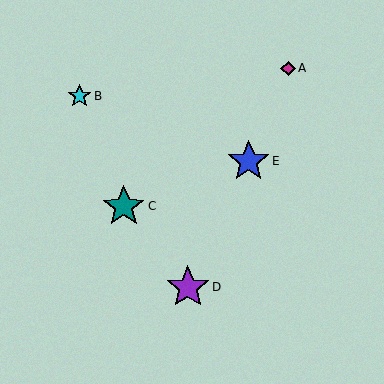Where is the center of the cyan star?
The center of the cyan star is at (79, 96).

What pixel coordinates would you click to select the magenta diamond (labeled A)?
Click at (288, 68) to select the magenta diamond A.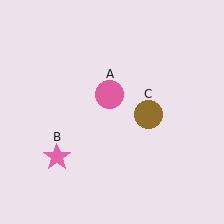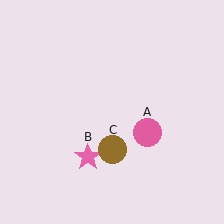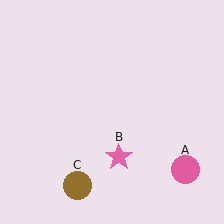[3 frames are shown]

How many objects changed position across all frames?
3 objects changed position: pink circle (object A), pink star (object B), brown circle (object C).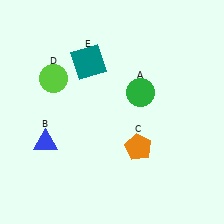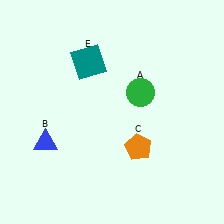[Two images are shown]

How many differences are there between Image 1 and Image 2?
There is 1 difference between the two images.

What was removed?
The lime circle (D) was removed in Image 2.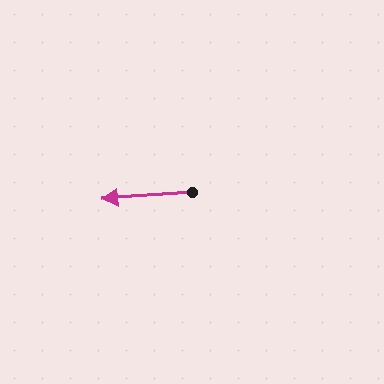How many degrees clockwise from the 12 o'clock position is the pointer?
Approximately 266 degrees.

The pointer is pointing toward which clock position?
Roughly 9 o'clock.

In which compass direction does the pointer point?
West.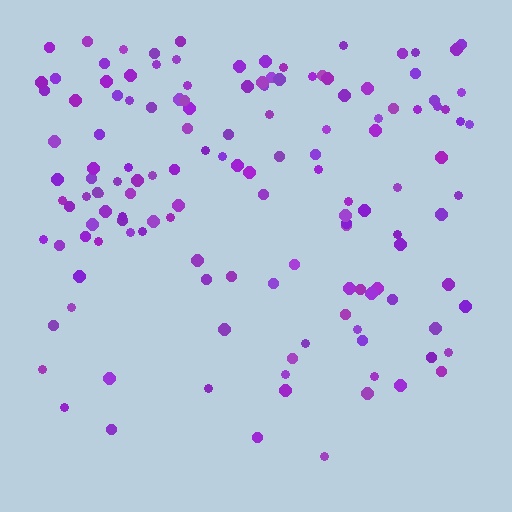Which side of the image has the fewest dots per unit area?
The bottom.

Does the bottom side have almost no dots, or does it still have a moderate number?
Still a moderate number, just noticeably fewer than the top.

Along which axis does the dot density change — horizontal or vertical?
Vertical.